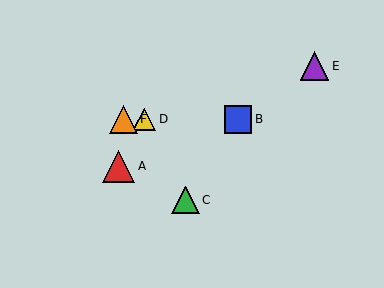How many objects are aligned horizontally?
3 objects (B, D, F) are aligned horizontally.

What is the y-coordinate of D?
Object D is at y≈119.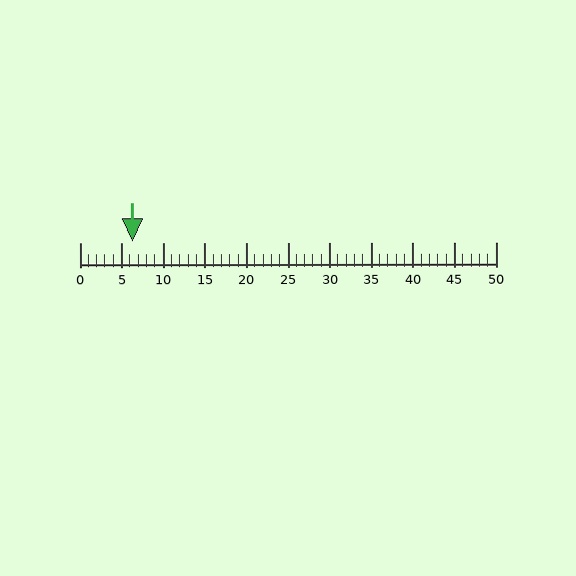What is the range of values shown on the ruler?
The ruler shows values from 0 to 50.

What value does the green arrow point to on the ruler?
The green arrow points to approximately 6.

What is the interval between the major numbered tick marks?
The major tick marks are spaced 5 units apart.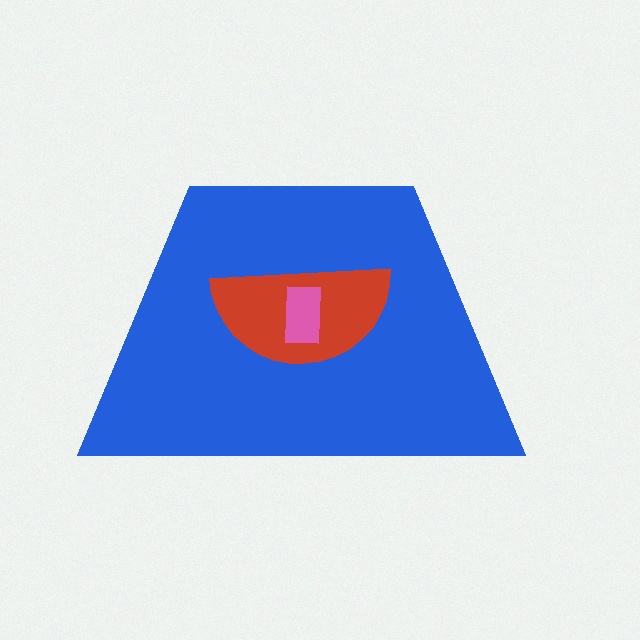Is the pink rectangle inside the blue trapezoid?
Yes.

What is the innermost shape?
The pink rectangle.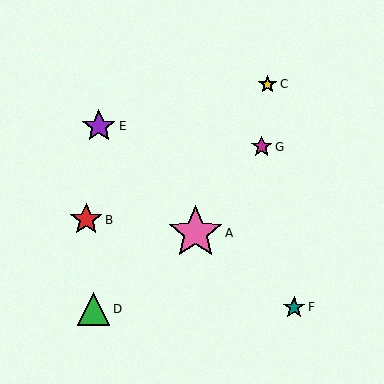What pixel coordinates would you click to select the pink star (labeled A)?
Click at (195, 233) to select the pink star A.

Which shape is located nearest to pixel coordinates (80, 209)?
The red star (labeled B) at (86, 220) is nearest to that location.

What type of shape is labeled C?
Shape C is a yellow star.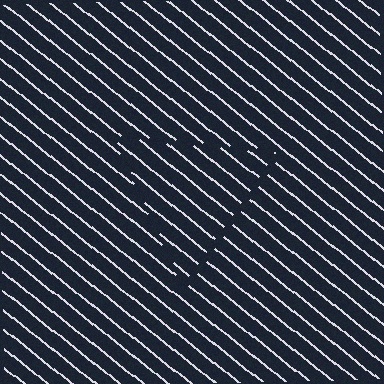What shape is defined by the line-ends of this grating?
An illusory triangle. The interior of the shape contains the same grating, shifted by half a period — the contour is defined by the phase discontinuity where line-ends from the inner and outer gratings abut.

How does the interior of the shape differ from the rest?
The interior of the shape contains the same grating, shifted by half a period — the contour is defined by the phase discontinuity where line-ends from the inner and outer gratings abut.